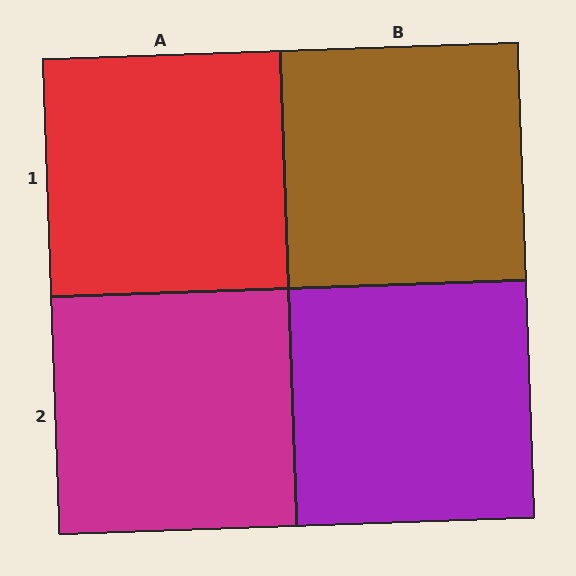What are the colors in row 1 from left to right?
Red, brown.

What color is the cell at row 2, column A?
Magenta.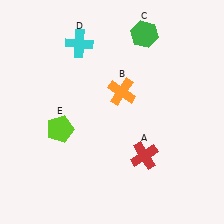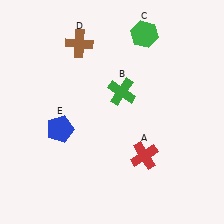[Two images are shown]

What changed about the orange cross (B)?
In Image 1, B is orange. In Image 2, it changed to green.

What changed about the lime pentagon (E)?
In Image 1, E is lime. In Image 2, it changed to blue.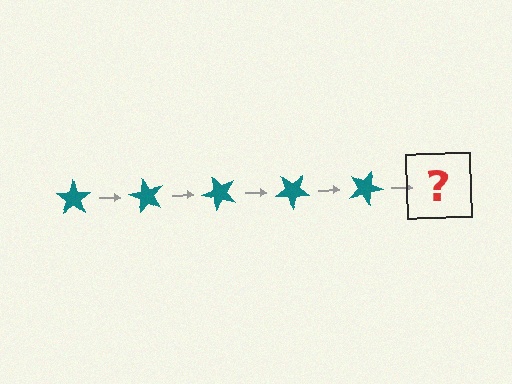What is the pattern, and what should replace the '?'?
The pattern is that the star rotates 60 degrees each step. The '?' should be a teal star rotated 300 degrees.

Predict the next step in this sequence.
The next step is a teal star rotated 300 degrees.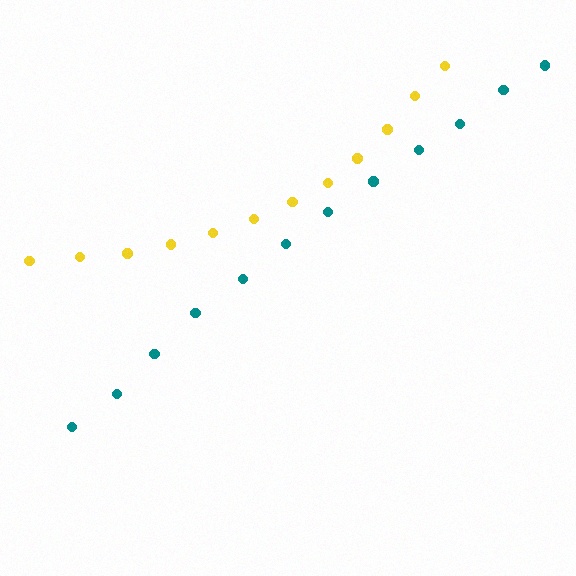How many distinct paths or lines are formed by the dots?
There are 2 distinct paths.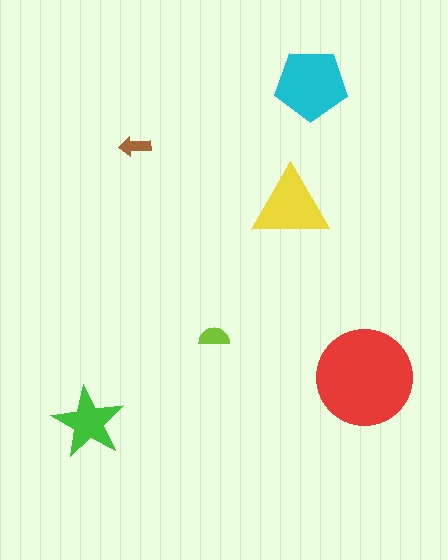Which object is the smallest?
The brown arrow.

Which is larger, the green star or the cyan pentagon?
The cyan pentagon.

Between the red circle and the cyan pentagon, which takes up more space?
The red circle.